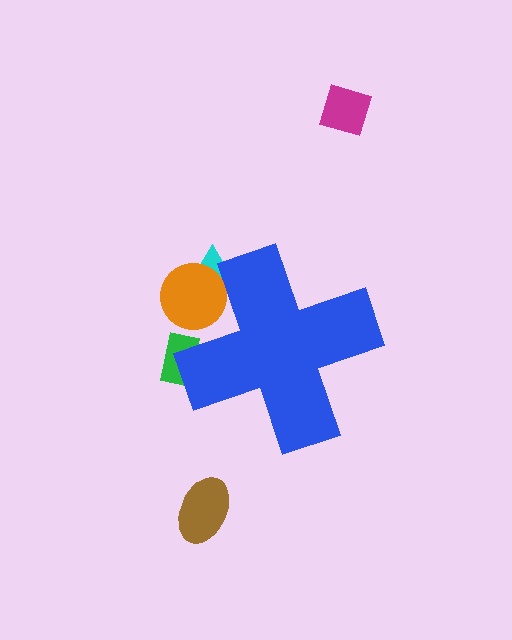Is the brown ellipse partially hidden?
No, the brown ellipse is fully visible.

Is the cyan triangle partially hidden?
Yes, the cyan triangle is partially hidden behind the blue cross.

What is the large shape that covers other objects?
A blue cross.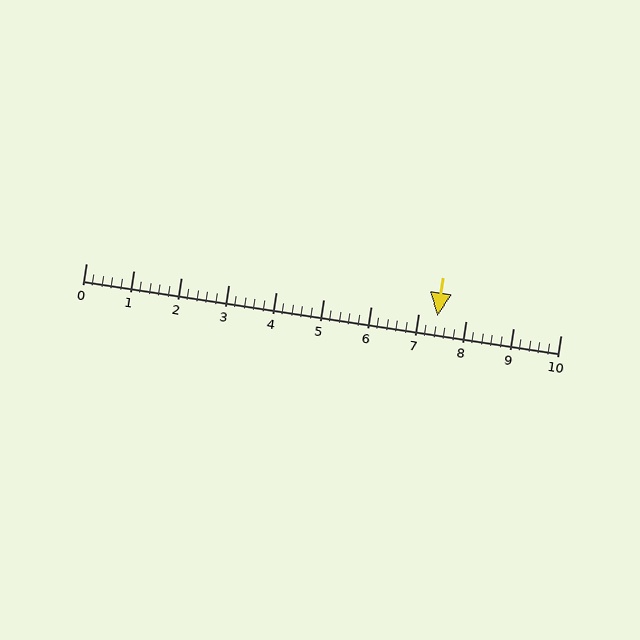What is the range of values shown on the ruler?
The ruler shows values from 0 to 10.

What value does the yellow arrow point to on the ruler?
The yellow arrow points to approximately 7.4.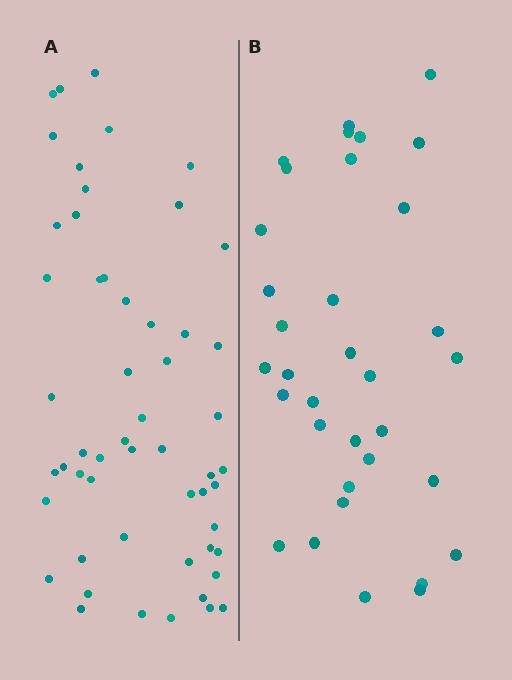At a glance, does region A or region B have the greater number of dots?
Region A (the left region) has more dots.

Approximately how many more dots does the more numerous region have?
Region A has approximately 20 more dots than region B.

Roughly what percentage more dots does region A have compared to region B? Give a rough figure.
About 60% more.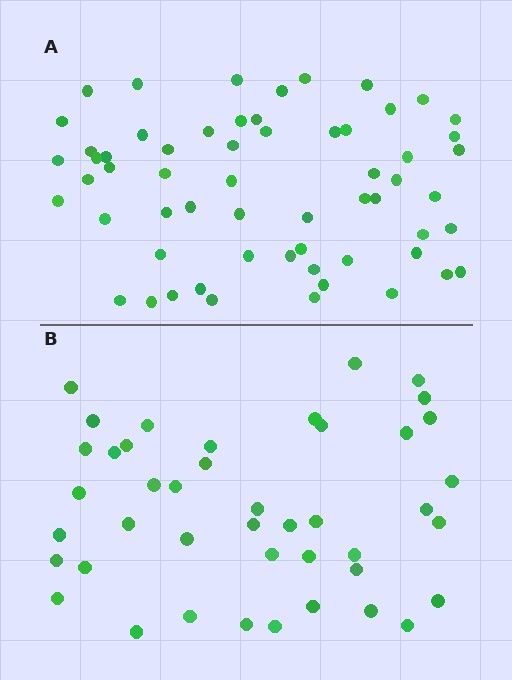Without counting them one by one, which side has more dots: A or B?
Region A (the top region) has more dots.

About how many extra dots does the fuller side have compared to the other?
Region A has approximately 15 more dots than region B.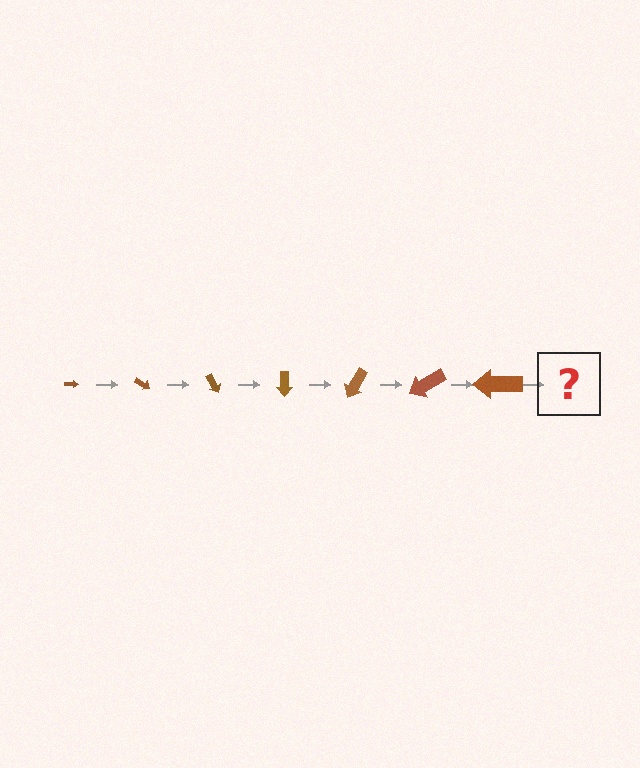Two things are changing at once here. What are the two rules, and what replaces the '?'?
The two rules are that the arrow grows larger each step and it rotates 30 degrees each step. The '?' should be an arrow, larger than the previous one and rotated 210 degrees from the start.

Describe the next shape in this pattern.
It should be an arrow, larger than the previous one and rotated 210 degrees from the start.